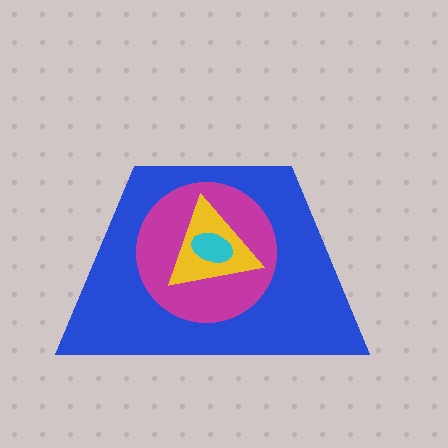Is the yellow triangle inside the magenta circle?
Yes.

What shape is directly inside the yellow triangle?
The cyan ellipse.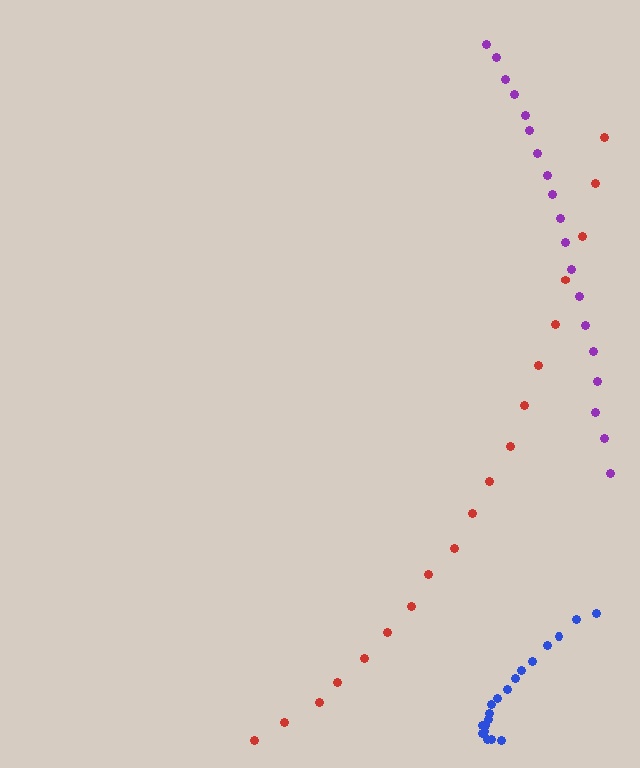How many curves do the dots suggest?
There are 3 distinct paths.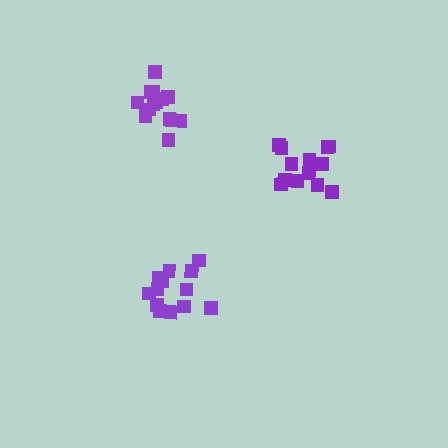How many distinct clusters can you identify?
There are 3 distinct clusters.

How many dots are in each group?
Group 1: 13 dots, Group 2: 13 dots, Group 3: 15 dots (41 total).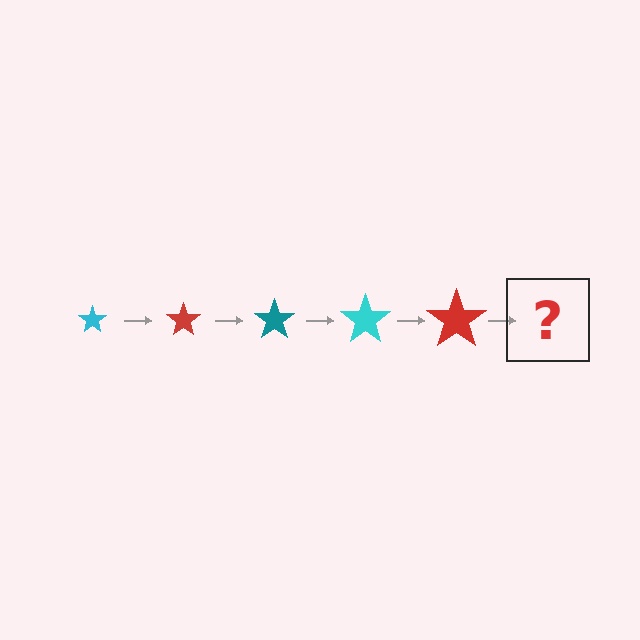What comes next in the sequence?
The next element should be a teal star, larger than the previous one.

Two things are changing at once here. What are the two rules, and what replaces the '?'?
The two rules are that the star grows larger each step and the color cycles through cyan, red, and teal. The '?' should be a teal star, larger than the previous one.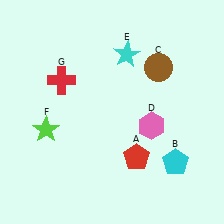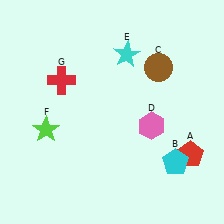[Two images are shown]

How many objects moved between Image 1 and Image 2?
1 object moved between the two images.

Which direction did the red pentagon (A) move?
The red pentagon (A) moved right.